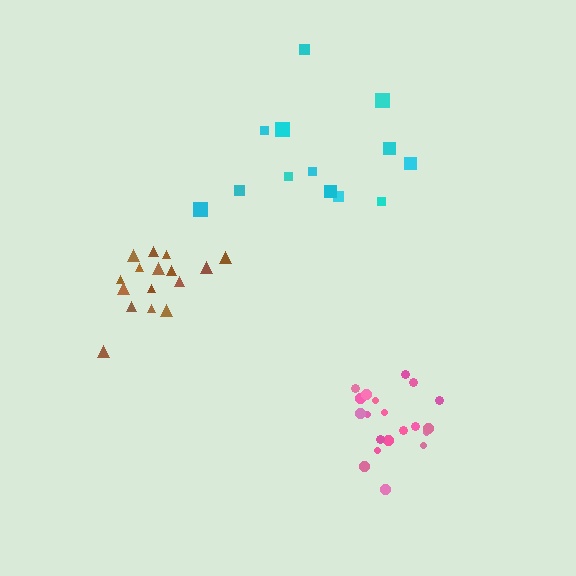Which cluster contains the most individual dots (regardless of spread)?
Pink (20).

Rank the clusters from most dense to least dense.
pink, brown, cyan.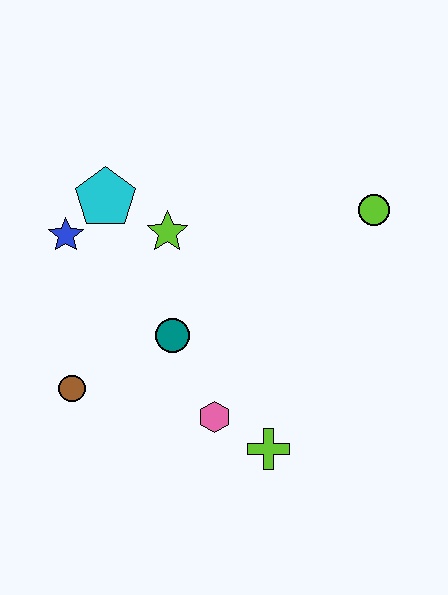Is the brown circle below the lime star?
Yes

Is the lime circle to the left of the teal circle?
No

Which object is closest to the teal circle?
The pink hexagon is closest to the teal circle.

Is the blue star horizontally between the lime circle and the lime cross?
No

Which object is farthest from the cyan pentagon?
The lime cross is farthest from the cyan pentagon.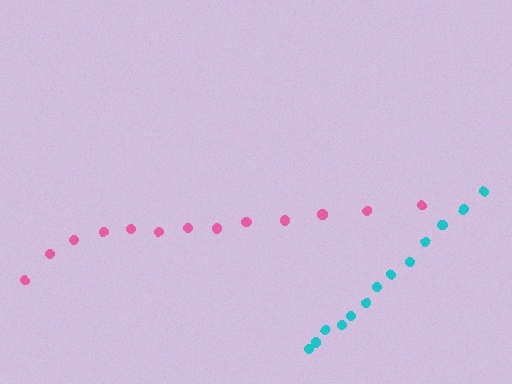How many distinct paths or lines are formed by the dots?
There are 2 distinct paths.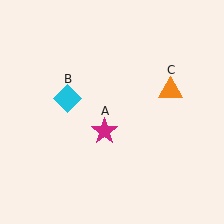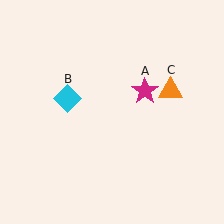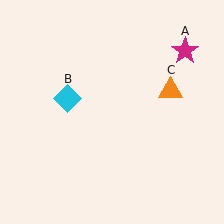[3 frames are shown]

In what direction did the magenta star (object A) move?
The magenta star (object A) moved up and to the right.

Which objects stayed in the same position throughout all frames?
Cyan diamond (object B) and orange triangle (object C) remained stationary.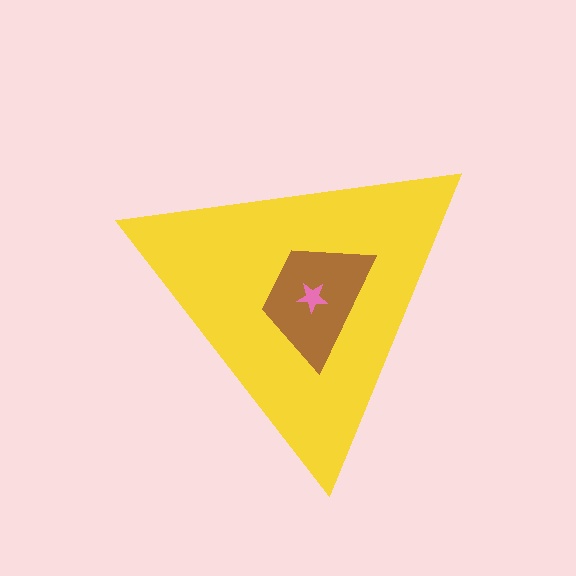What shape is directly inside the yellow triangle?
The brown trapezoid.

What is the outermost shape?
The yellow triangle.